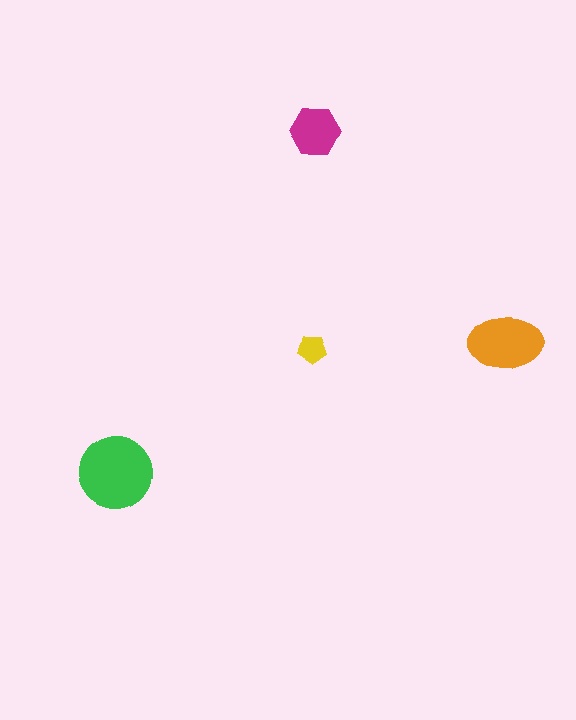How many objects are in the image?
There are 4 objects in the image.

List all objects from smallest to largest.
The yellow pentagon, the magenta hexagon, the orange ellipse, the green circle.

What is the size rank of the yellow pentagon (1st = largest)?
4th.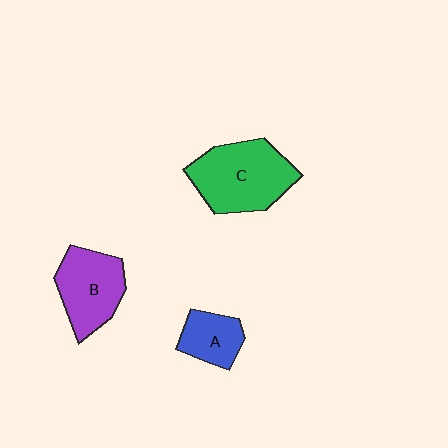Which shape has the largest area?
Shape C (green).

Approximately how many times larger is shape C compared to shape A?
Approximately 2.1 times.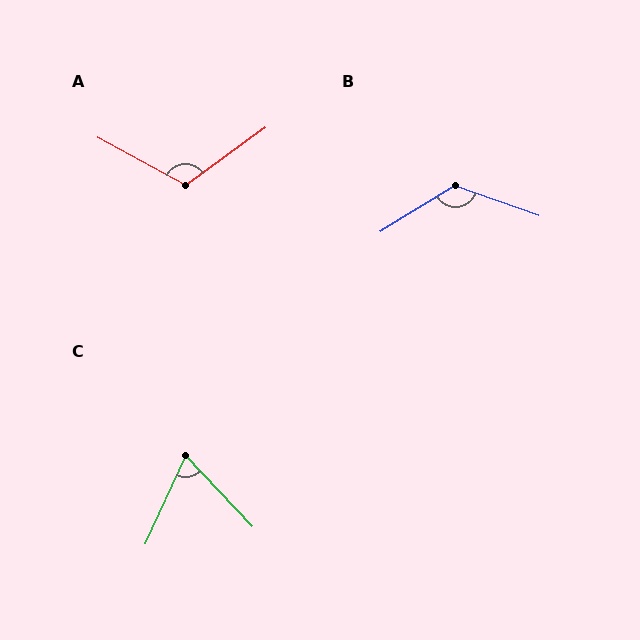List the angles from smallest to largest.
C (68°), A (116°), B (129°).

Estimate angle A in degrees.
Approximately 116 degrees.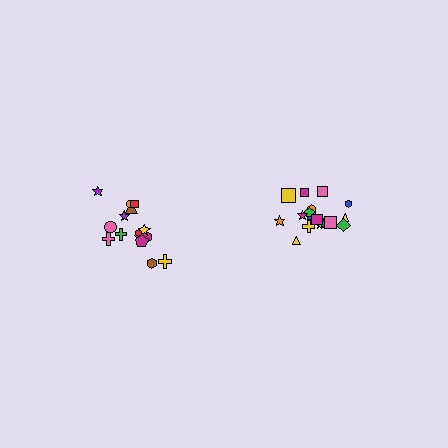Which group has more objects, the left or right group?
The right group.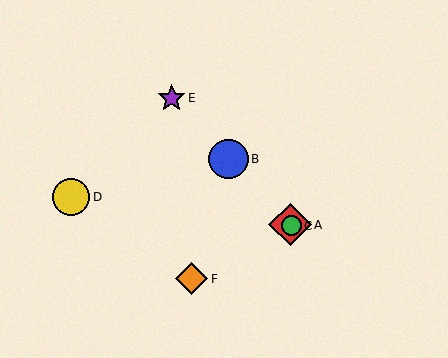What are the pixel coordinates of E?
Object E is at (172, 98).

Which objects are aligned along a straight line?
Objects A, B, C, E are aligned along a straight line.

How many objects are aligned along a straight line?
4 objects (A, B, C, E) are aligned along a straight line.